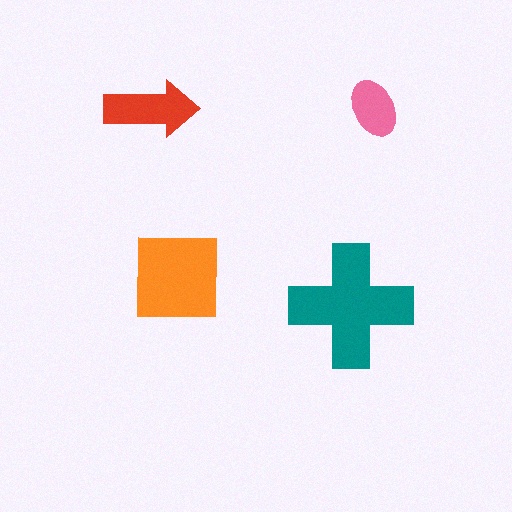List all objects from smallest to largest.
The pink ellipse, the red arrow, the orange square, the teal cross.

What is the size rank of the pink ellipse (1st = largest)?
4th.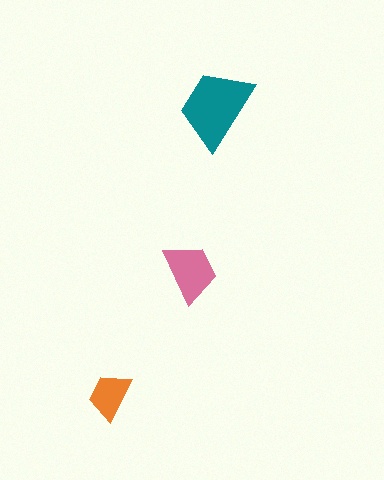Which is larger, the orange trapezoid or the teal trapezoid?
The teal one.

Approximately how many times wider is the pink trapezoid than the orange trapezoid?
About 1.5 times wider.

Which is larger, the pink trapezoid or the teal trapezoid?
The teal one.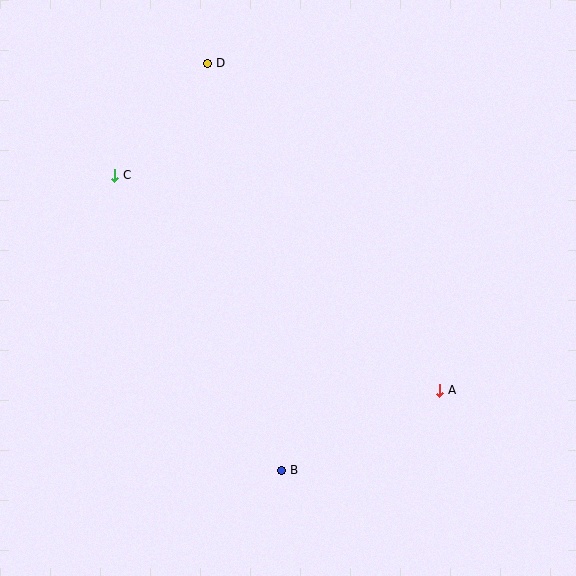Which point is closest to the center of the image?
Point B at (282, 470) is closest to the center.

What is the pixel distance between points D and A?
The distance between D and A is 401 pixels.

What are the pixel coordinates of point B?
Point B is at (282, 470).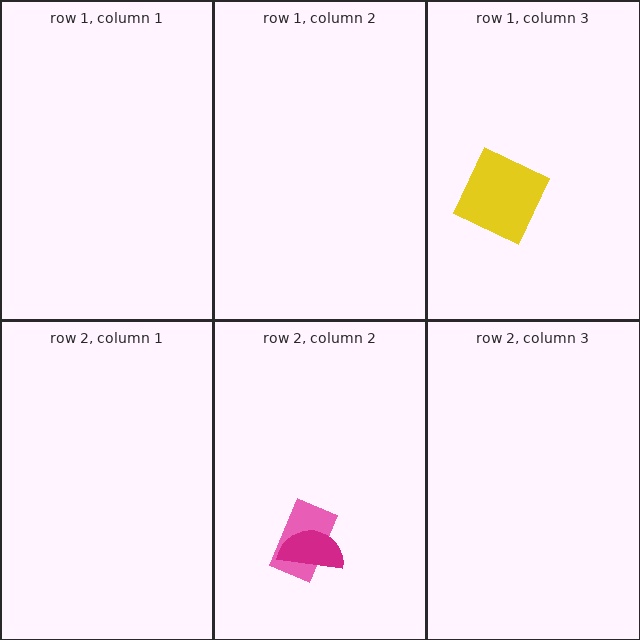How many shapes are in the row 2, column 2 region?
2.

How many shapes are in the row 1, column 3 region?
1.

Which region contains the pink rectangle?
The row 2, column 2 region.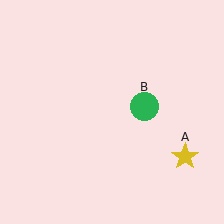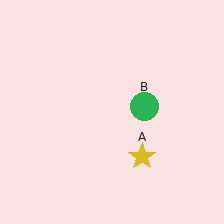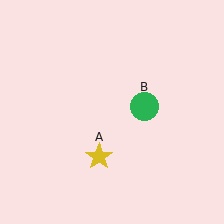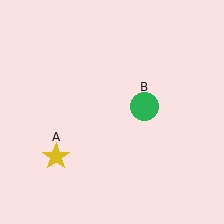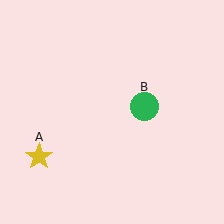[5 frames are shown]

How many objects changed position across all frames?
1 object changed position: yellow star (object A).